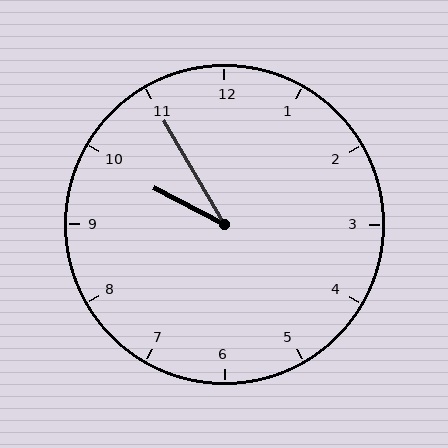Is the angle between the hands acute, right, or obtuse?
It is acute.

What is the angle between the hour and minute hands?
Approximately 32 degrees.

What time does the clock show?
9:55.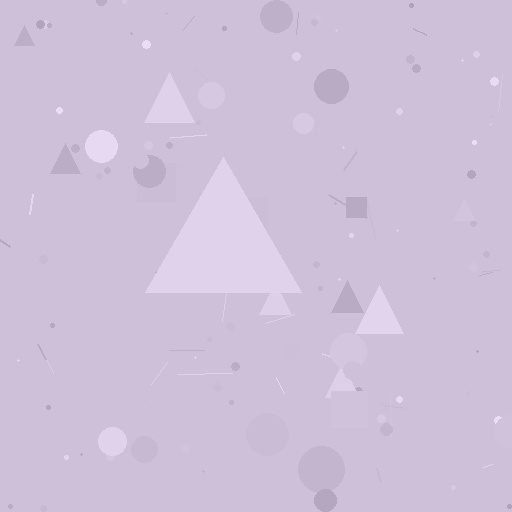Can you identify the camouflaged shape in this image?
The camouflaged shape is a triangle.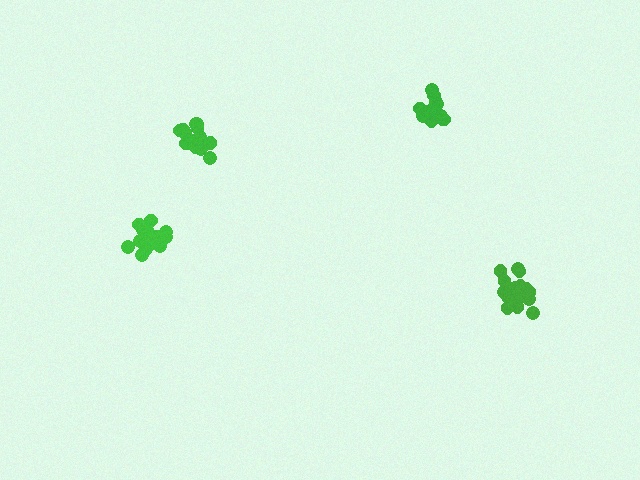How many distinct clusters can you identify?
There are 4 distinct clusters.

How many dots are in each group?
Group 1: 13 dots, Group 2: 19 dots, Group 3: 16 dots, Group 4: 16 dots (64 total).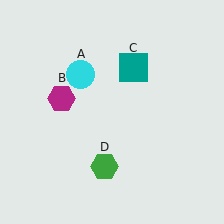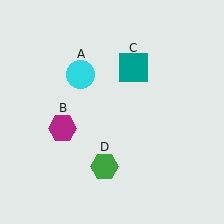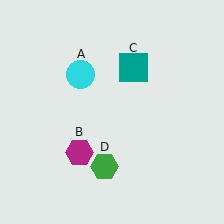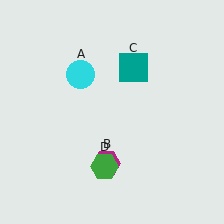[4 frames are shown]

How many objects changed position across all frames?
1 object changed position: magenta hexagon (object B).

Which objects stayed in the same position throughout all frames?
Cyan circle (object A) and teal square (object C) and green hexagon (object D) remained stationary.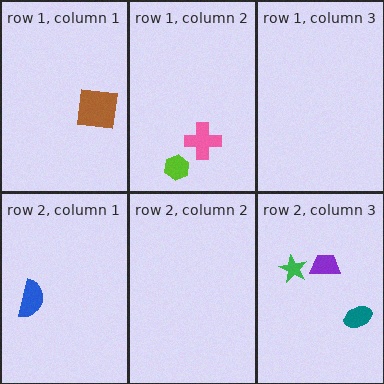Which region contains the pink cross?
The row 1, column 2 region.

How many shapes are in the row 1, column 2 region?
2.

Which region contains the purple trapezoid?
The row 2, column 3 region.